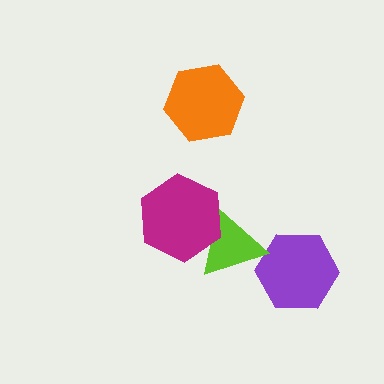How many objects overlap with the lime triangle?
2 objects overlap with the lime triangle.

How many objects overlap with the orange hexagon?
0 objects overlap with the orange hexagon.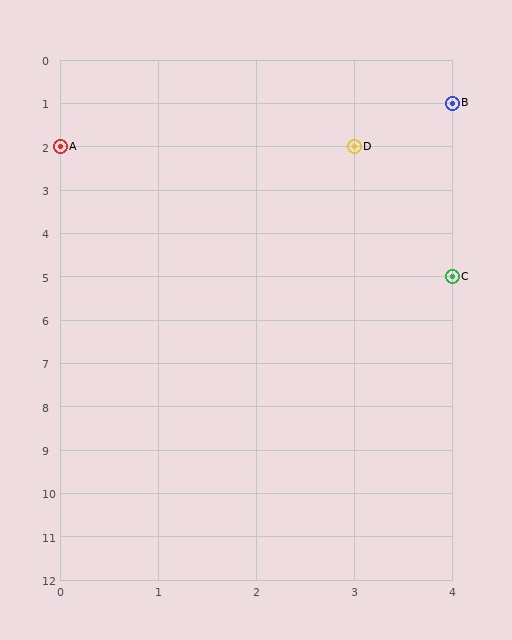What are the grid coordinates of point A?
Point A is at grid coordinates (0, 2).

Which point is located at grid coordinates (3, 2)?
Point D is at (3, 2).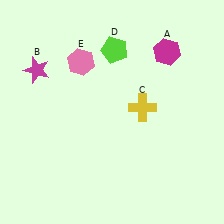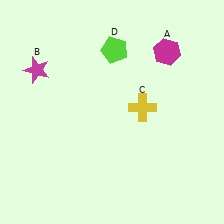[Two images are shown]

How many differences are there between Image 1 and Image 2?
There is 1 difference between the two images.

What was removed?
The pink hexagon (E) was removed in Image 2.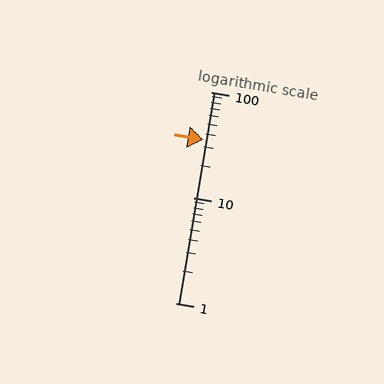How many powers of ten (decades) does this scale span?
The scale spans 2 decades, from 1 to 100.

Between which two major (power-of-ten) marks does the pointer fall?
The pointer is between 10 and 100.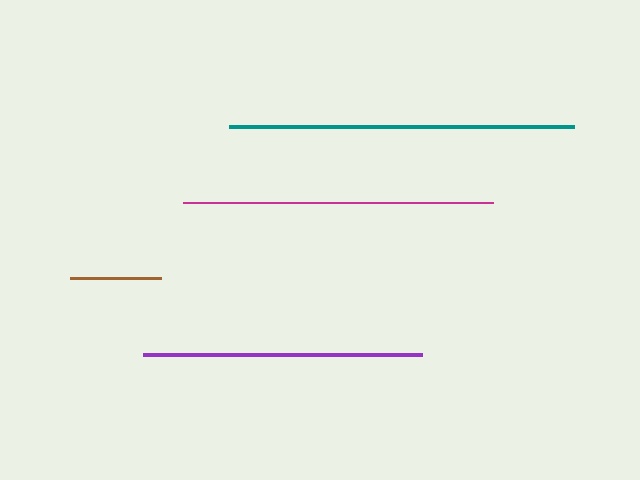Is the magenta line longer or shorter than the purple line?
The magenta line is longer than the purple line.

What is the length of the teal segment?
The teal segment is approximately 346 pixels long.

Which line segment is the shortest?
The brown line is the shortest at approximately 91 pixels.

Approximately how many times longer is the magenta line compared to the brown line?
The magenta line is approximately 3.4 times the length of the brown line.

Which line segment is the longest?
The teal line is the longest at approximately 346 pixels.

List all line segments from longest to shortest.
From longest to shortest: teal, magenta, purple, brown.